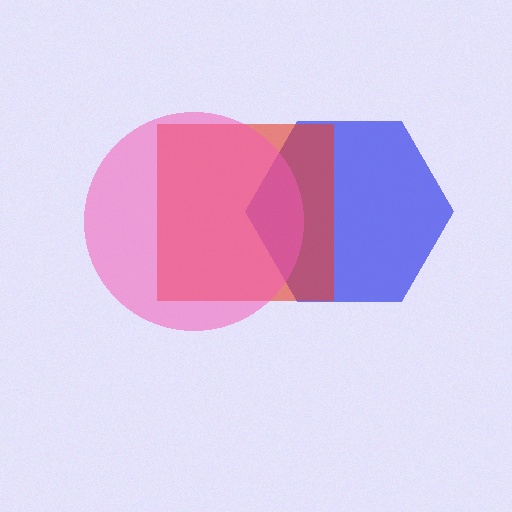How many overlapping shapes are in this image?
There are 3 overlapping shapes in the image.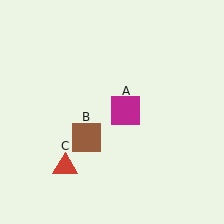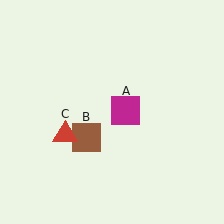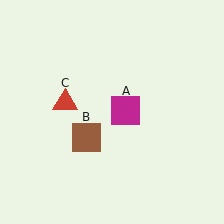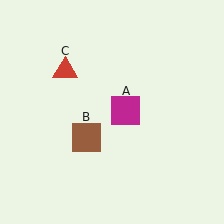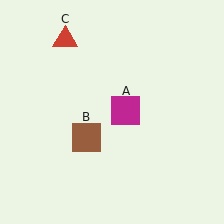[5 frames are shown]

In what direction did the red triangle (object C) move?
The red triangle (object C) moved up.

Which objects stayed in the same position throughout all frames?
Magenta square (object A) and brown square (object B) remained stationary.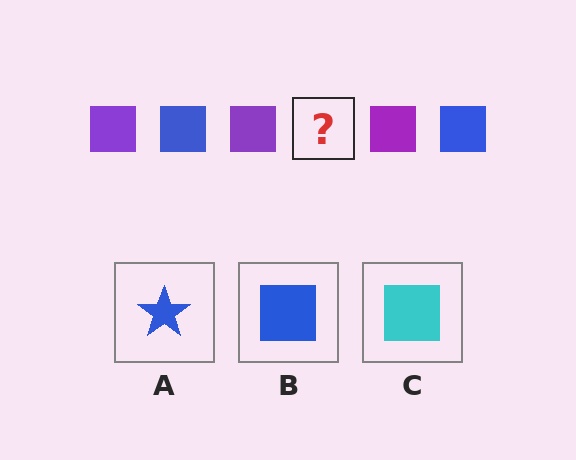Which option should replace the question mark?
Option B.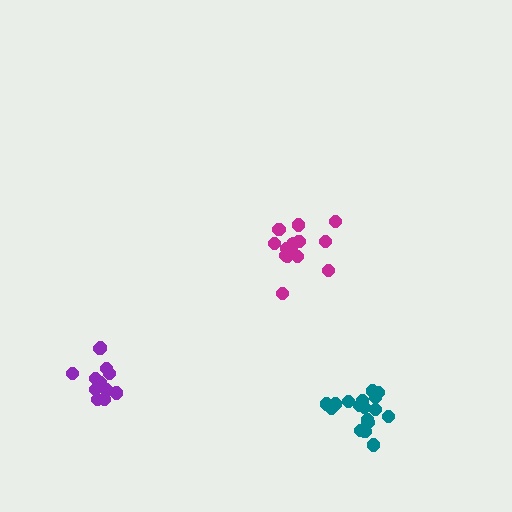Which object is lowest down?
The teal cluster is bottommost.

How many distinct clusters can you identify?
There are 3 distinct clusters.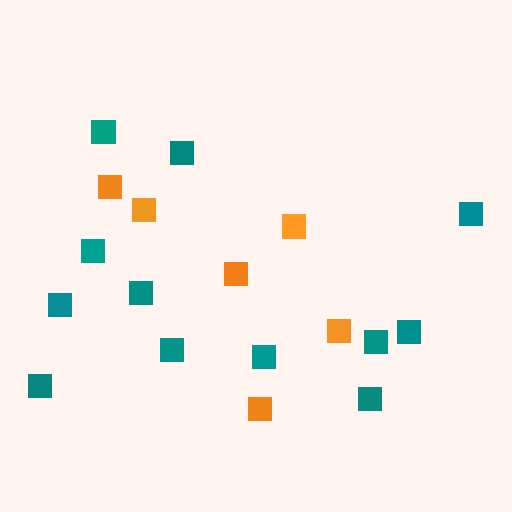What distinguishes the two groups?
There are 2 groups: one group of orange squares (6) and one group of teal squares (12).